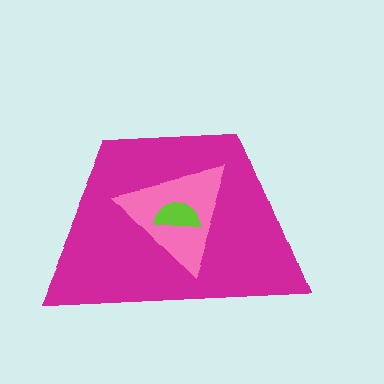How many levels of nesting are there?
3.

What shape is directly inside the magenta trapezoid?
The pink triangle.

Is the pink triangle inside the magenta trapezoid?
Yes.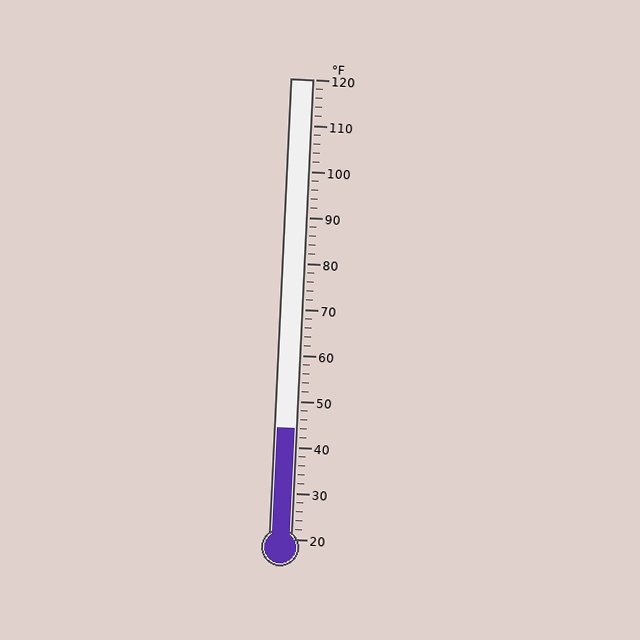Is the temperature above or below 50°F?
The temperature is below 50°F.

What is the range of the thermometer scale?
The thermometer scale ranges from 20°F to 120°F.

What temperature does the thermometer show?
The thermometer shows approximately 44°F.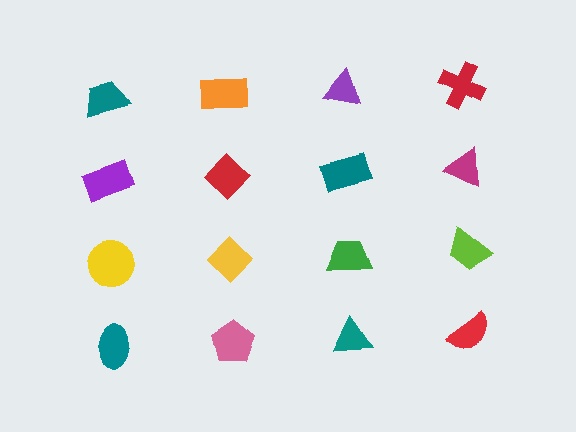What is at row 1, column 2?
An orange rectangle.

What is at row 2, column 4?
A magenta triangle.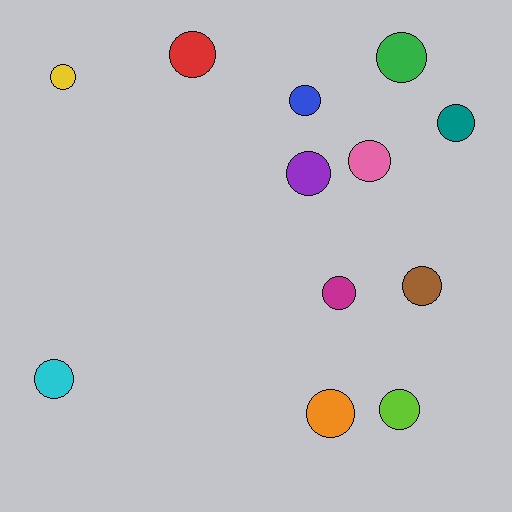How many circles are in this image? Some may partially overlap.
There are 12 circles.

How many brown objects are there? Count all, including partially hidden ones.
There is 1 brown object.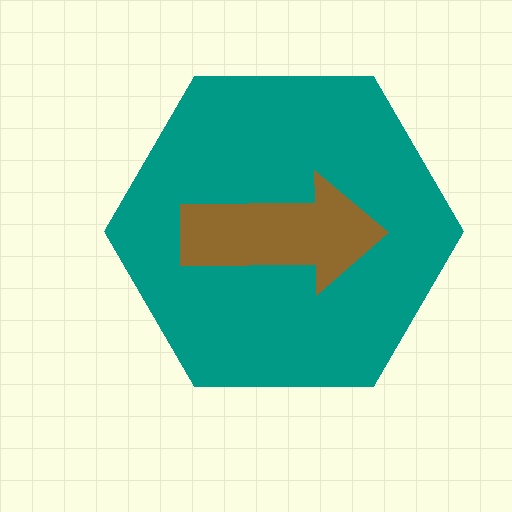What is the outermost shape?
The teal hexagon.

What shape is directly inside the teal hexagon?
The brown arrow.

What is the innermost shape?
The brown arrow.